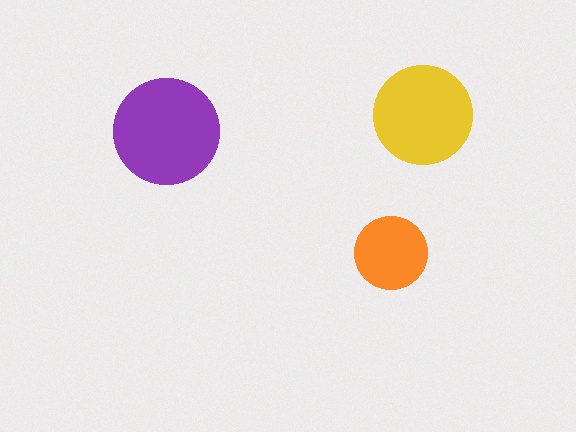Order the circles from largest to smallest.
the purple one, the yellow one, the orange one.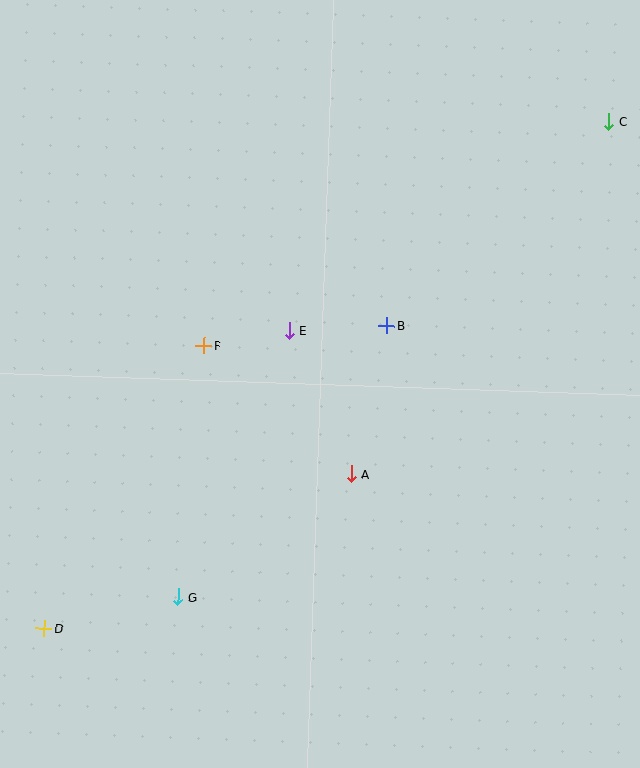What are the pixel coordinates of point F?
Point F is at (204, 346).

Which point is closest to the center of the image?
Point E at (289, 331) is closest to the center.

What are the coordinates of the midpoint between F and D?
The midpoint between F and D is at (124, 487).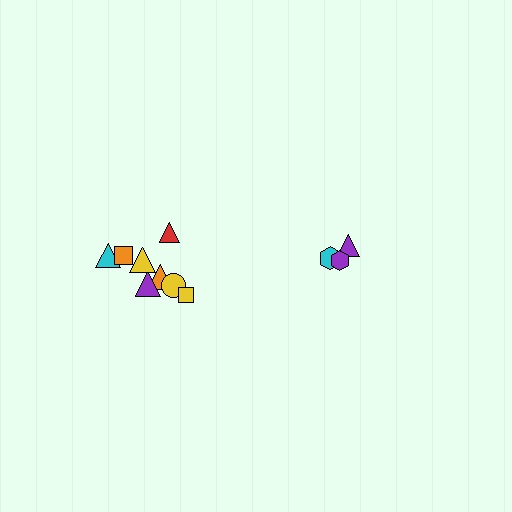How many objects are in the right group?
There are 3 objects.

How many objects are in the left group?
There are 8 objects.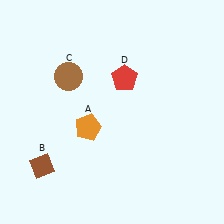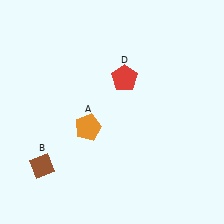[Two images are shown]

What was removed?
The brown circle (C) was removed in Image 2.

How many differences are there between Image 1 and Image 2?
There is 1 difference between the two images.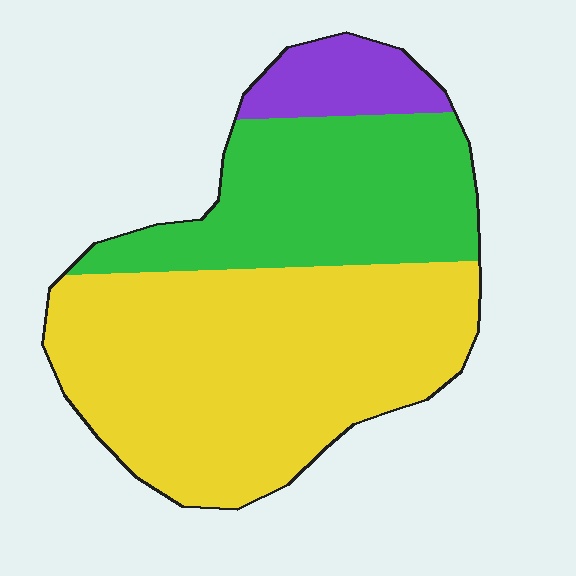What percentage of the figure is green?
Green covers about 35% of the figure.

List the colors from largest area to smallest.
From largest to smallest: yellow, green, purple.